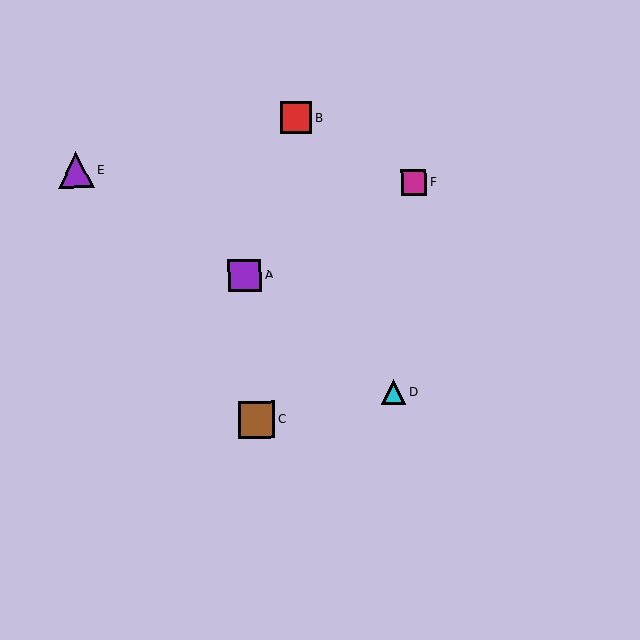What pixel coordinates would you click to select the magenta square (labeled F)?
Click at (414, 182) to select the magenta square F.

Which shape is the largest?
The purple triangle (labeled E) is the largest.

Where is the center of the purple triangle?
The center of the purple triangle is at (76, 170).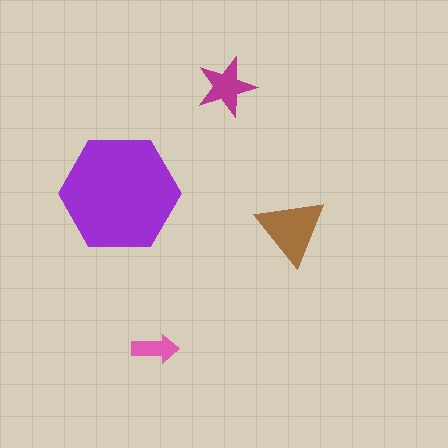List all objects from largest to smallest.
The purple hexagon, the brown triangle, the magenta star, the pink arrow.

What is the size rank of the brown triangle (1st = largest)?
2nd.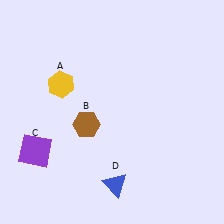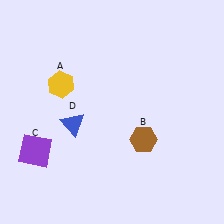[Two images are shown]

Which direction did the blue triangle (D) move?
The blue triangle (D) moved up.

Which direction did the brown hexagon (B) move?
The brown hexagon (B) moved right.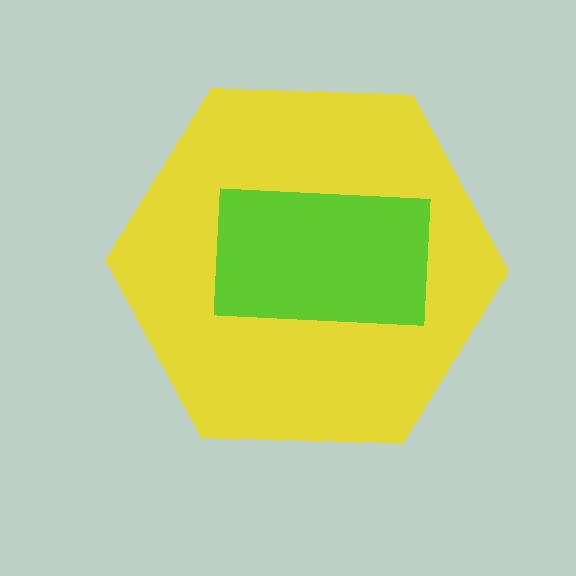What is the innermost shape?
The lime rectangle.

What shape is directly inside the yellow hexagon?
The lime rectangle.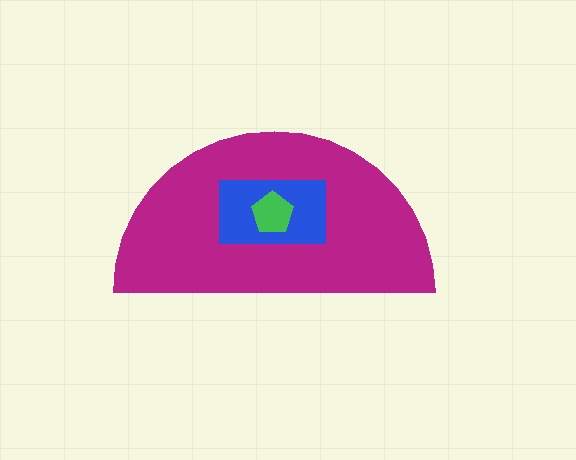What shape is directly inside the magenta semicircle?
The blue rectangle.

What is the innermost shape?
The green pentagon.